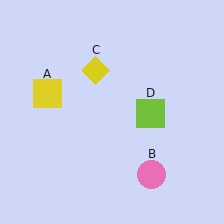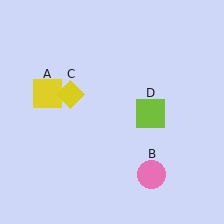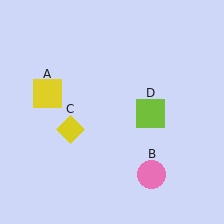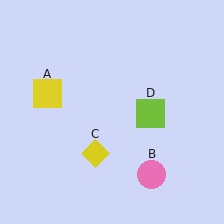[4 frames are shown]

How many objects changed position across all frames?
1 object changed position: yellow diamond (object C).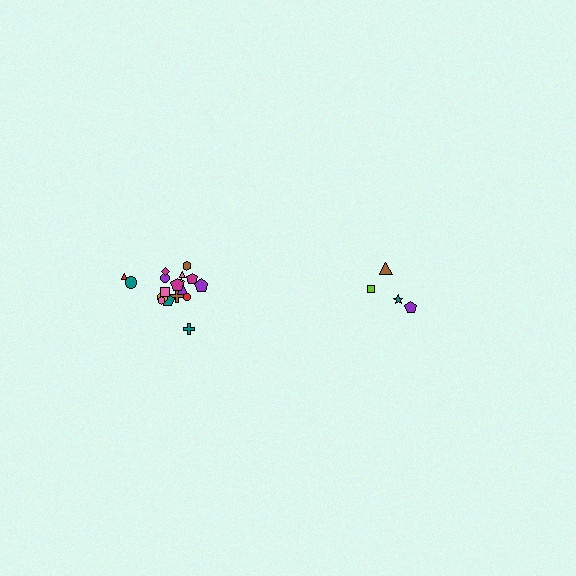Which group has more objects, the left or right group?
The left group.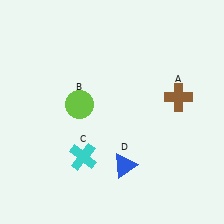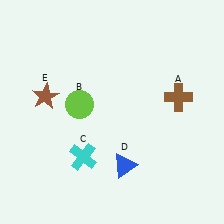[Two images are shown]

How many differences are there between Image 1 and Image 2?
There is 1 difference between the two images.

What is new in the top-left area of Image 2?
A brown star (E) was added in the top-left area of Image 2.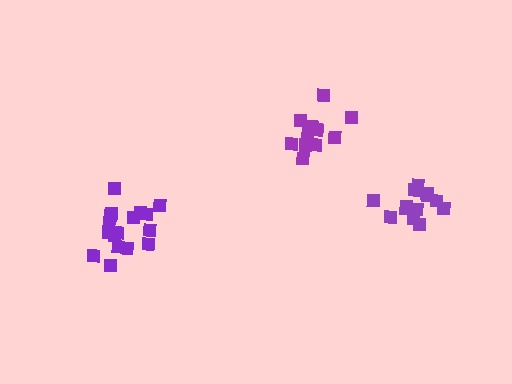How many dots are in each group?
Group 1: 13 dots, Group 2: 14 dots, Group 3: 18 dots (45 total).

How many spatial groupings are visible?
There are 3 spatial groupings.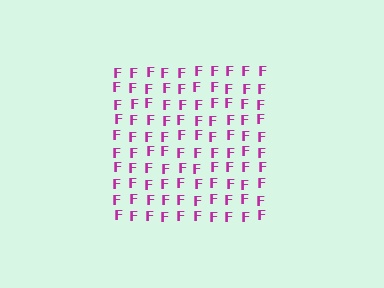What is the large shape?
The large shape is a square.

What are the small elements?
The small elements are letter F's.